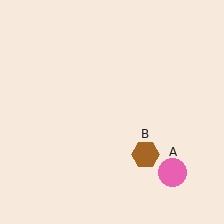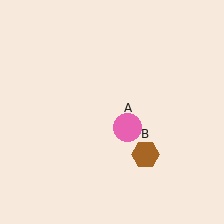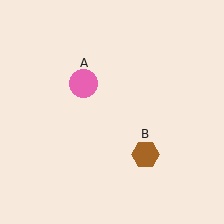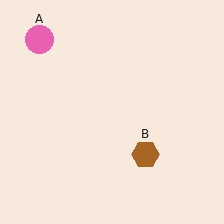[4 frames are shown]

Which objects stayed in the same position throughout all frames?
Brown hexagon (object B) remained stationary.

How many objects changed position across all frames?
1 object changed position: pink circle (object A).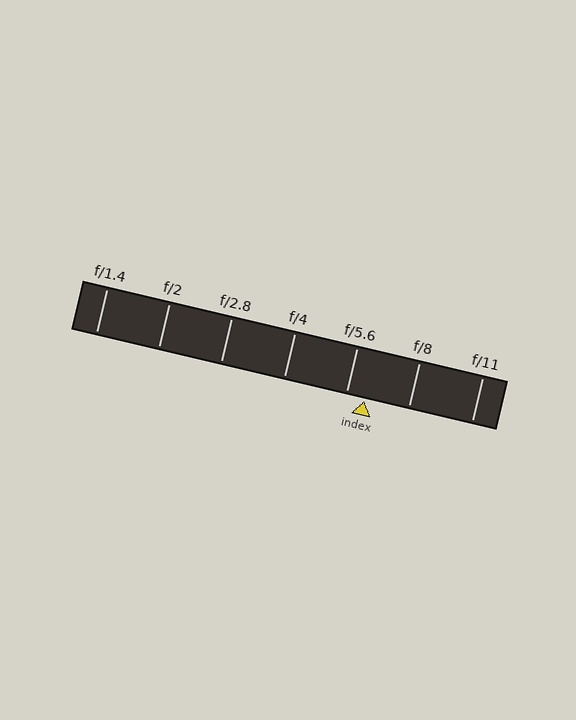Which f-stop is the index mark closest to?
The index mark is closest to f/5.6.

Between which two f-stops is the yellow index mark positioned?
The index mark is between f/5.6 and f/8.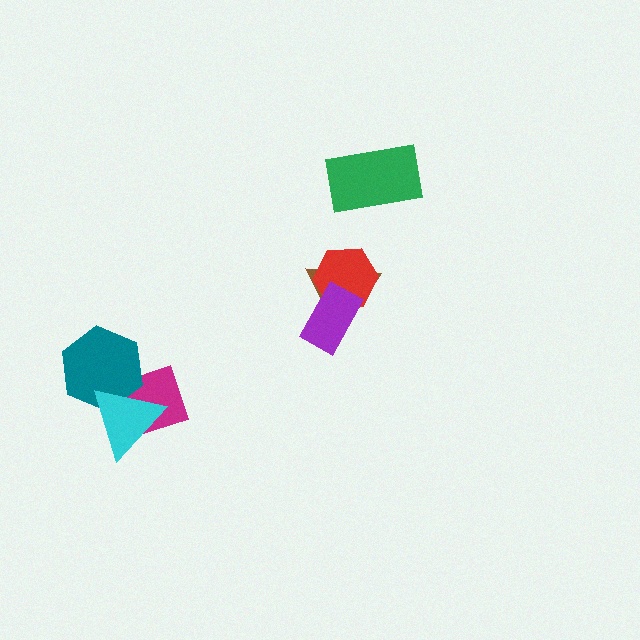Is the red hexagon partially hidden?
Yes, it is partially covered by another shape.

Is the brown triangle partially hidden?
Yes, it is partially covered by another shape.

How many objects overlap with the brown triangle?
2 objects overlap with the brown triangle.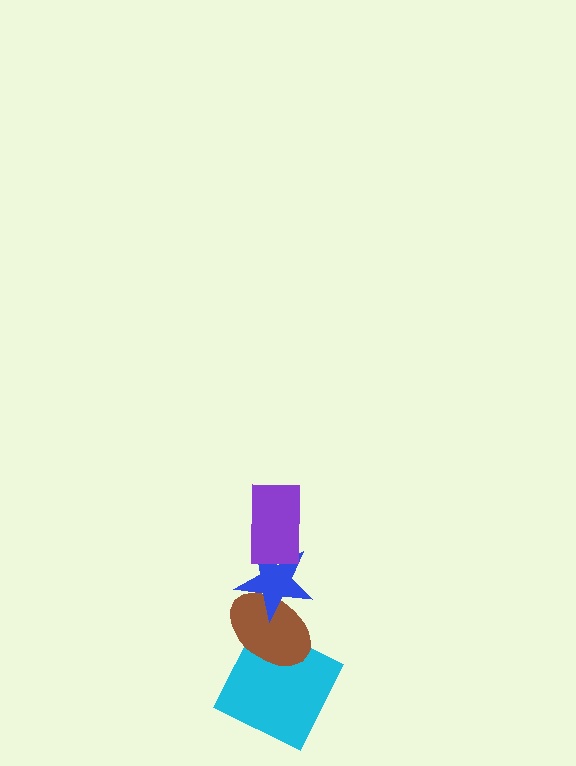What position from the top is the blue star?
The blue star is 2nd from the top.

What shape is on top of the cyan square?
The brown ellipse is on top of the cyan square.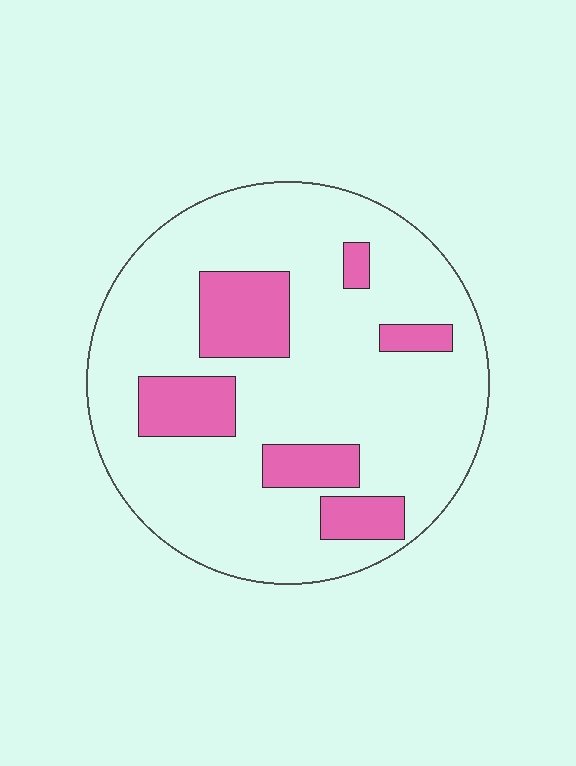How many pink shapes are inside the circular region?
6.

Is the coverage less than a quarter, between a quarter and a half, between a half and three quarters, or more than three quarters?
Less than a quarter.